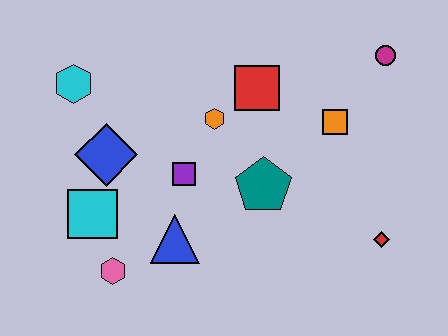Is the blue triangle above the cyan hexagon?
No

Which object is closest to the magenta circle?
The orange square is closest to the magenta circle.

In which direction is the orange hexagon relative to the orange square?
The orange hexagon is to the left of the orange square.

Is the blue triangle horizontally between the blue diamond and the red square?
Yes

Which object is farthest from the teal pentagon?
The cyan hexagon is farthest from the teal pentagon.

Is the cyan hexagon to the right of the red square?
No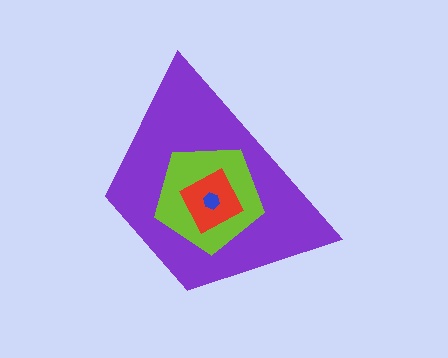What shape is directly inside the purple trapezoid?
The lime pentagon.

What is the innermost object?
The blue hexagon.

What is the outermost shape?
The purple trapezoid.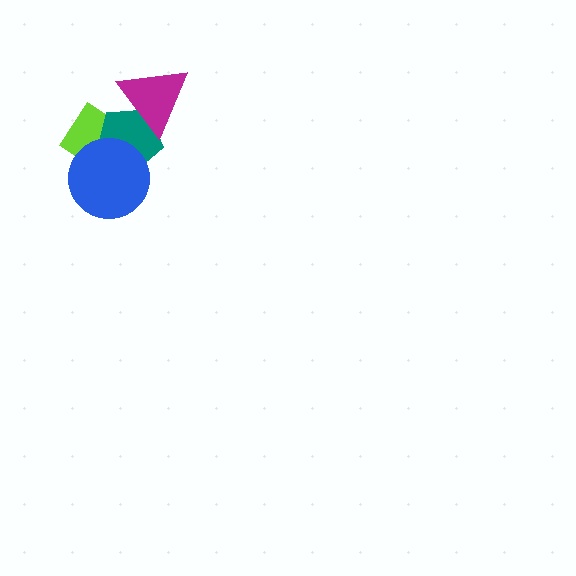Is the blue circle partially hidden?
No, no other shape covers it.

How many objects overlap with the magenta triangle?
1 object overlaps with the magenta triangle.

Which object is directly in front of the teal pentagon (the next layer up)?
The blue circle is directly in front of the teal pentagon.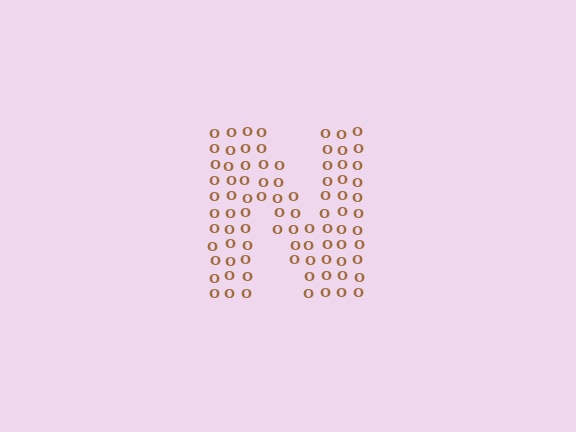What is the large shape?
The large shape is the letter N.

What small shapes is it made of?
It is made of small letter O's.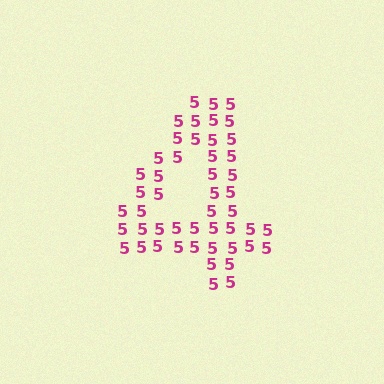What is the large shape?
The large shape is the digit 4.